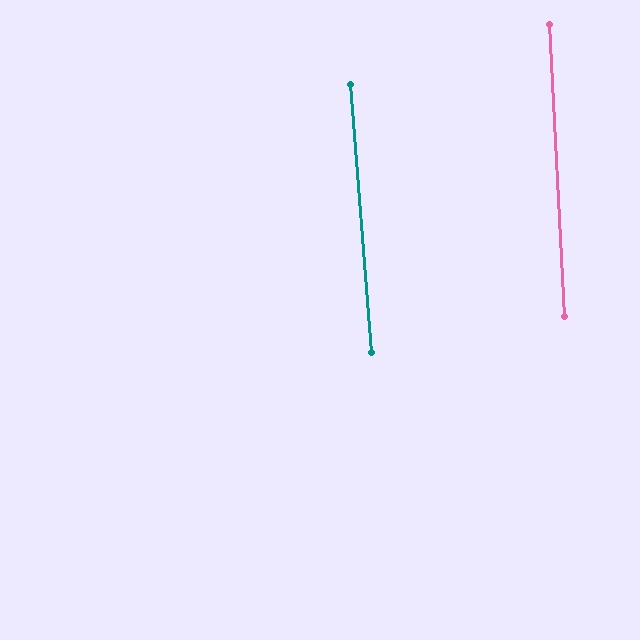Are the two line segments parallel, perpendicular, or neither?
Parallel — their directions differ by only 1.5°.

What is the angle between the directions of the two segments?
Approximately 2 degrees.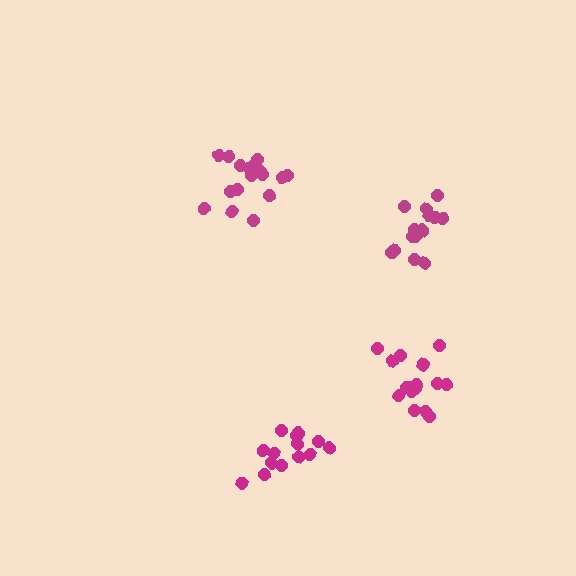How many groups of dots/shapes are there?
There are 4 groups.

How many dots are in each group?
Group 1: 15 dots, Group 2: 16 dots, Group 3: 14 dots, Group 4: 18 dots (63 total).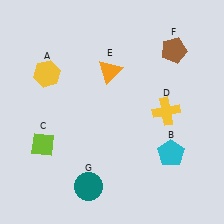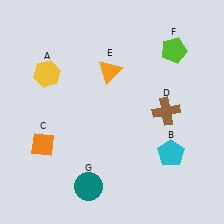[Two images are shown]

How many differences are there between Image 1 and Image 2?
There are 3 differences between the two images.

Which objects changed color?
C changed from lime to orange. D changed from yellow to brown. F changed from brown to lime.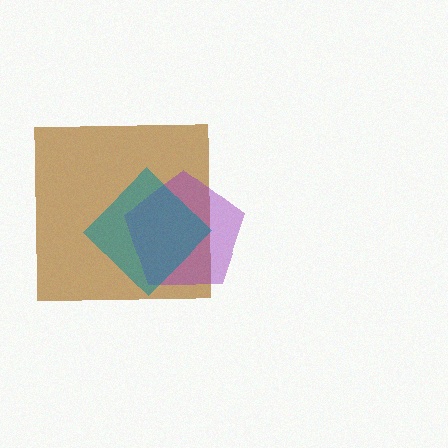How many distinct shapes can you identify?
There are 3 distinct shapes: a brown square, a purple pentagon, a teal diamond.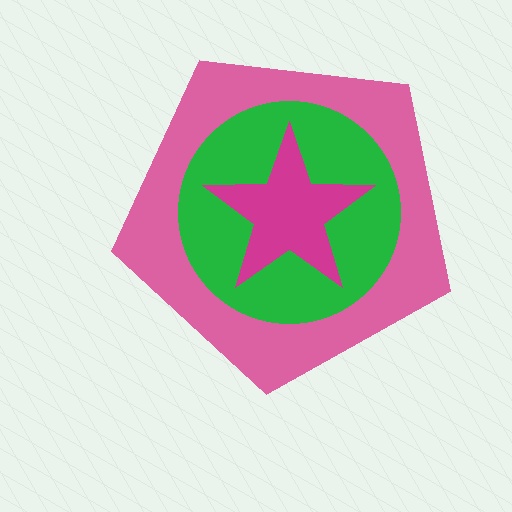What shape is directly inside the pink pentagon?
The green circle.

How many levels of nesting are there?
3.